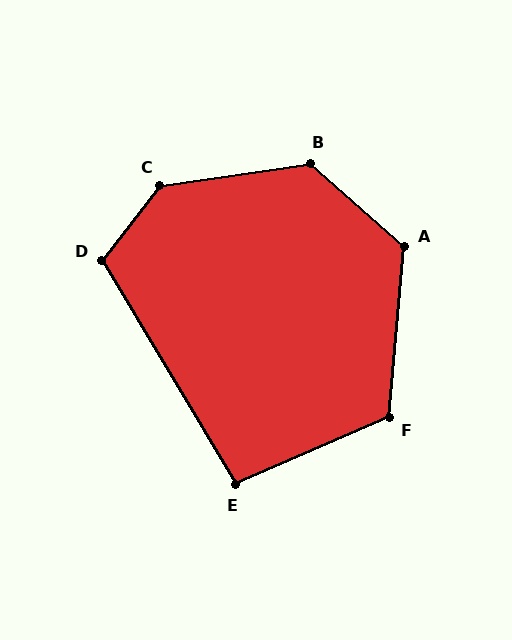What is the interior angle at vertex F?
Approximately 118 degrees (obtuse).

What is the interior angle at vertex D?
Approximately 111 degrees (obtuse).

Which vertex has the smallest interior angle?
E, at approximately 97 degrees.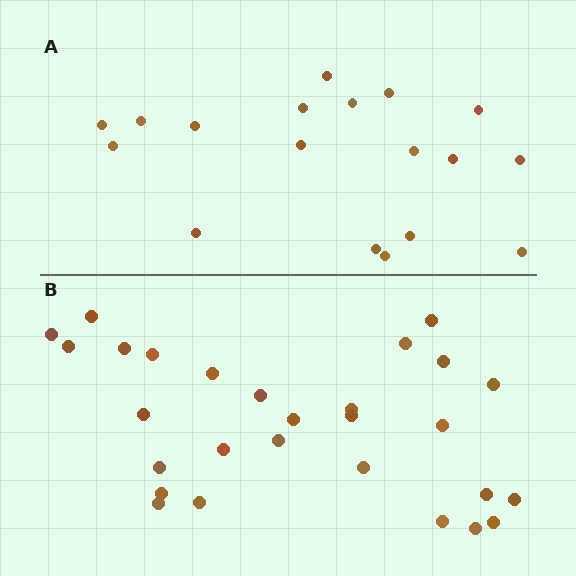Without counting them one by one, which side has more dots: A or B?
Region B (the bottom region) has more dots.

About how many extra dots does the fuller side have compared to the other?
Region B has roughly 10 or so more dots than region A.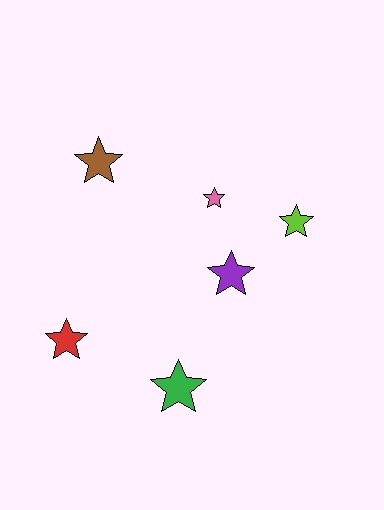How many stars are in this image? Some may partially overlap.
There are 6 stars.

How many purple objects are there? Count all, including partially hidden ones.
There is 1 purple object.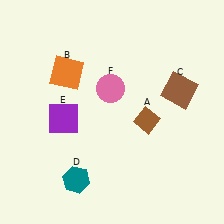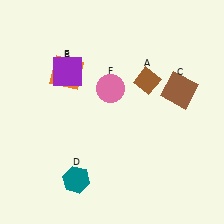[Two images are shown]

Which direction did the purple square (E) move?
The purple square (E) moved up.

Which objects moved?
The objects that moved are: the brown diamond (A), the purple square (E).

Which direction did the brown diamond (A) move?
The brown diamond (A) moved up.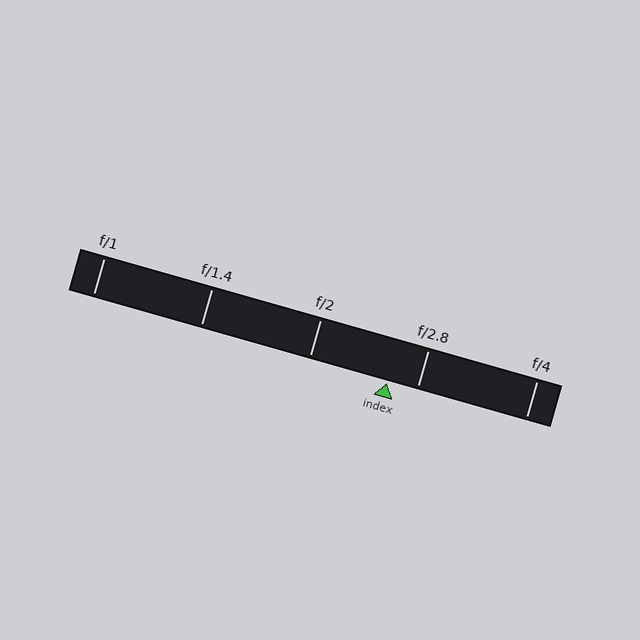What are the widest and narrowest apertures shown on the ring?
The widest aperture shown is f/1 and the narrowest is f/4.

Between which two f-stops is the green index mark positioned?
The index mark is between f/2 and f/2.8.